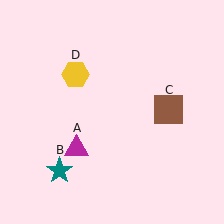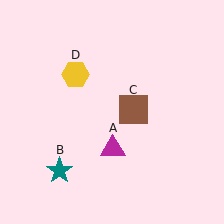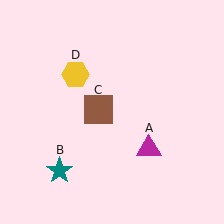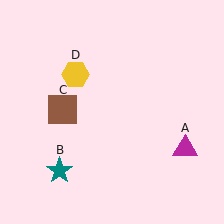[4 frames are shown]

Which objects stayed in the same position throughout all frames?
Teal star (object B) and yellow hexagon (object D) remained stationary.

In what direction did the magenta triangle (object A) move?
The magenta triangle (object A) moved right.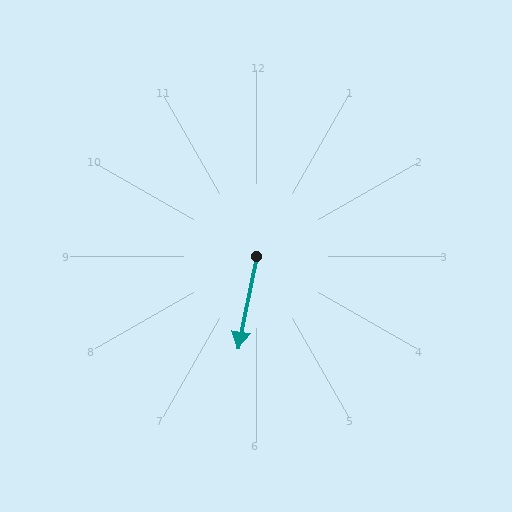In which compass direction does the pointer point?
South.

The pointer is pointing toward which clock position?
Roughly 6 o'clock.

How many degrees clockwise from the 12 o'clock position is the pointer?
Approximately 191 degrees.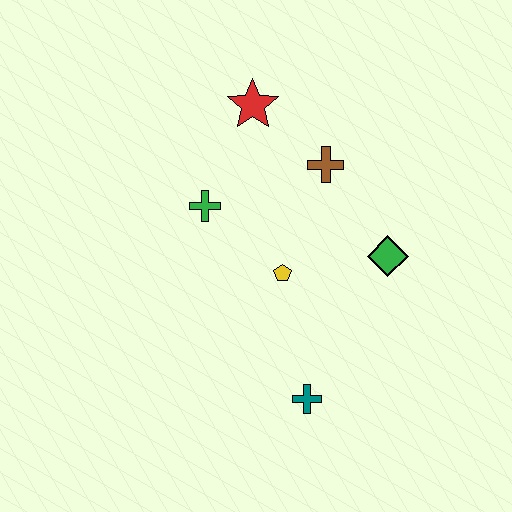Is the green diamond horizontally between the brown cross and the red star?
No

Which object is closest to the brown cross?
The red star is closest to the brown cross.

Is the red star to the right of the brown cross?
No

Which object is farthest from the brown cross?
The teal cross is farthest from the brown cross.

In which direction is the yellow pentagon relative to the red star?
The yellow pentagon is below the red star.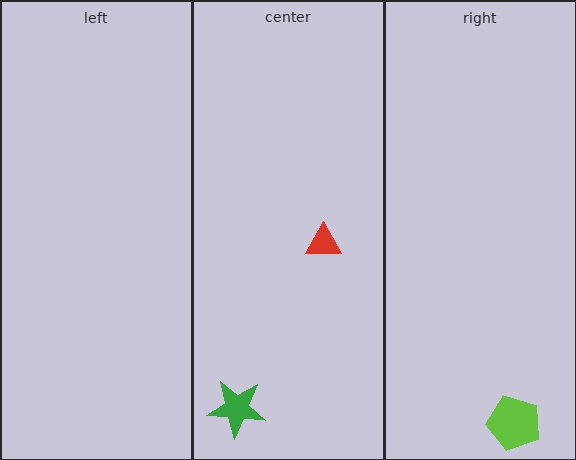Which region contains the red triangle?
The center region.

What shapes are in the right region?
The lime pentagon.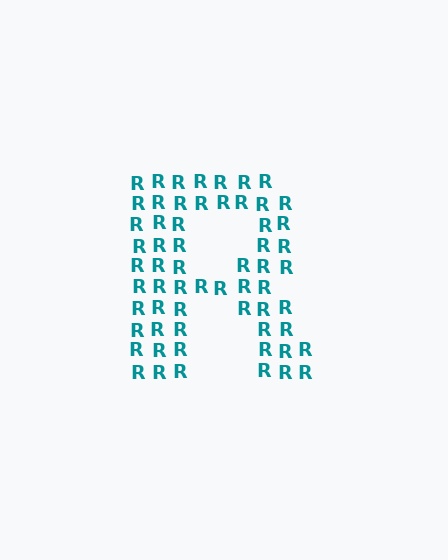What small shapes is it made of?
It is made of small letter R's.